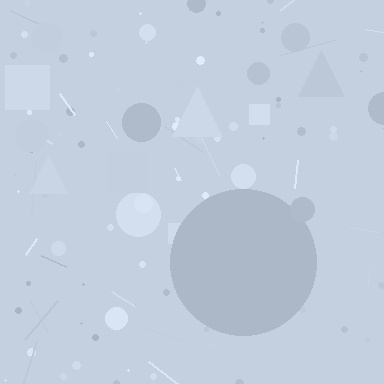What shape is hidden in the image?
A circle is hidden in the image.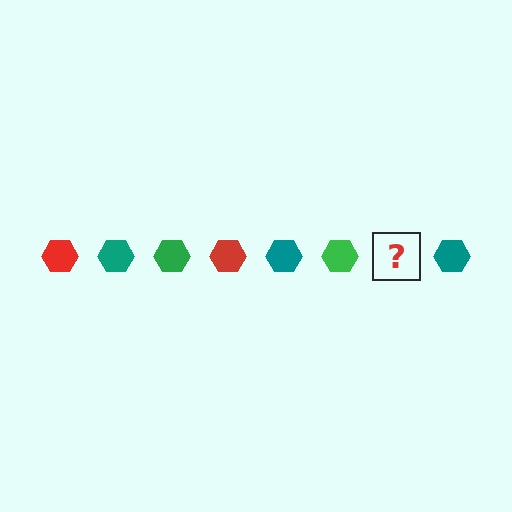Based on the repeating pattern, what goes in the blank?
The blank should be a red hexagon.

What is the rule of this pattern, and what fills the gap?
The rule is that the pattern cycles through red, teal, green hexagons. The gap should be filled with a red hexagon.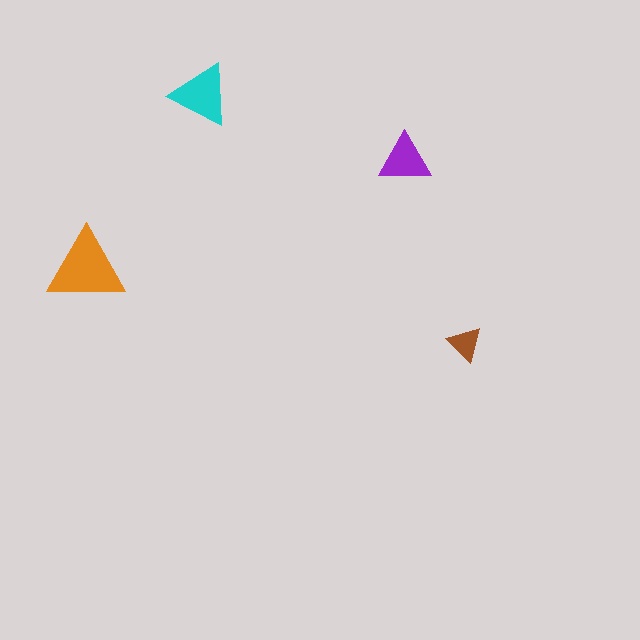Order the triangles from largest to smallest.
the orange one, the cyan one, the purple one, the brown one.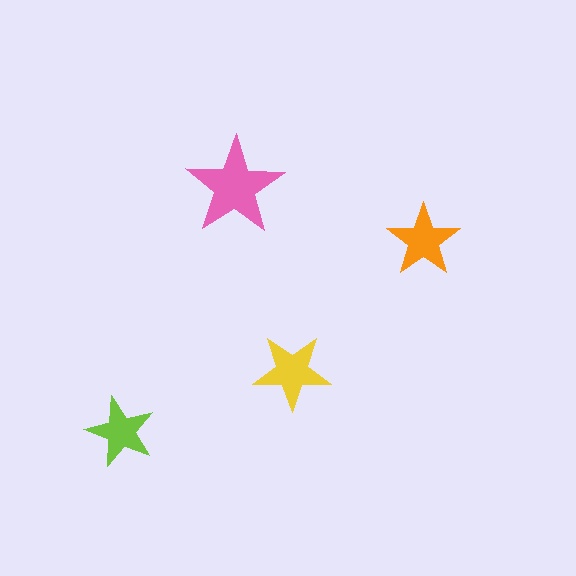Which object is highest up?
The pink star is topmost.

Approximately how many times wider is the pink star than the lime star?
About 1.5 times wider.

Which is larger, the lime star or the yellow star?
The yellow one.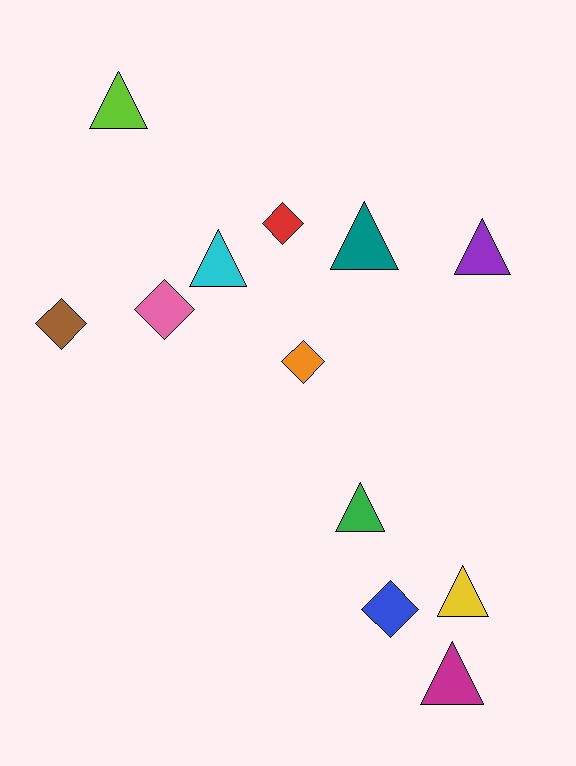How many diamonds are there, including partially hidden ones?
There are 5 diamonds.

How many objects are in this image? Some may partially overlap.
There are 12 objects.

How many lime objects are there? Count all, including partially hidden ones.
There is 1 lime object.